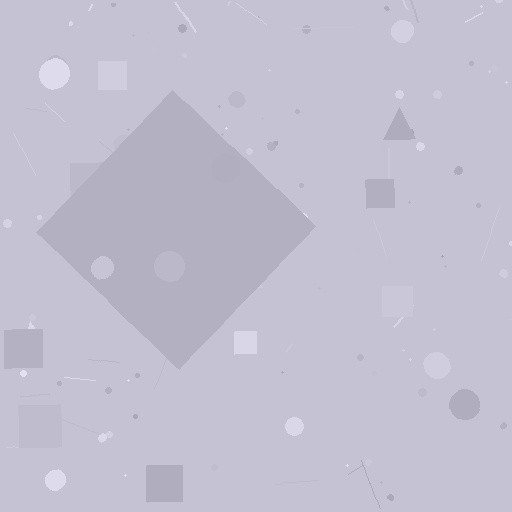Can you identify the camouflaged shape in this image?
The camouflaged shape is a diamond.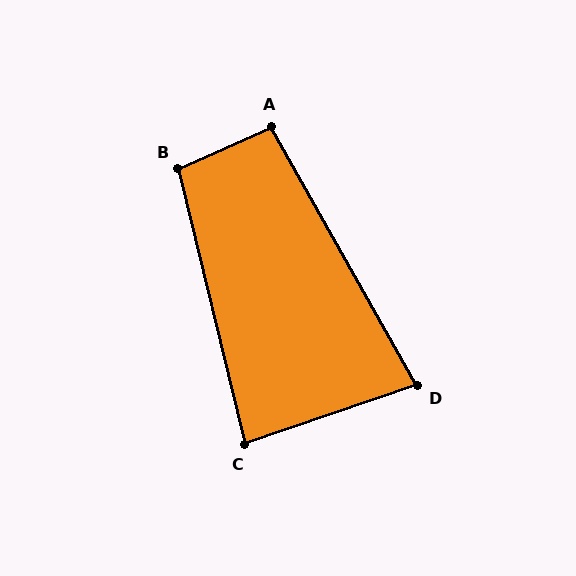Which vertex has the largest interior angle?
B, at approximately 101 degrees.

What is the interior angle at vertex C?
Approximately 85 degrees (acute).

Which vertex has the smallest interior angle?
D, at approximately 79 degrees.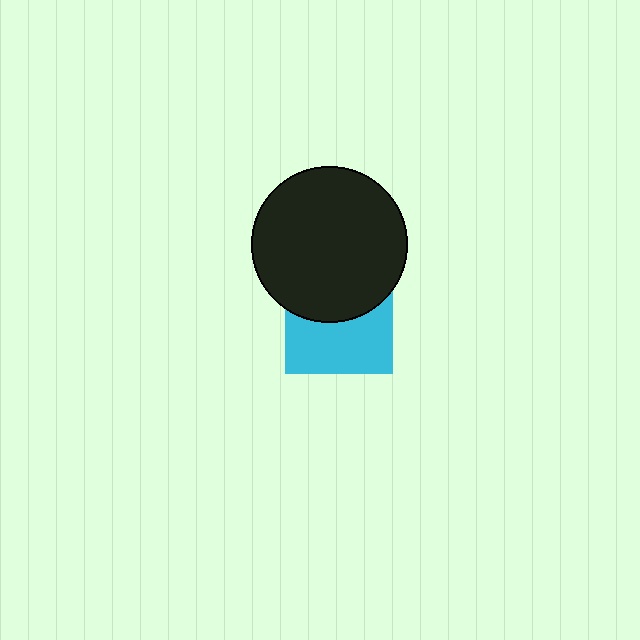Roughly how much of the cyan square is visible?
About half of it is visible (roughly 54%).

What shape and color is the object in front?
The object in front is a black circle.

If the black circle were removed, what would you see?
You would see the complete cyan square.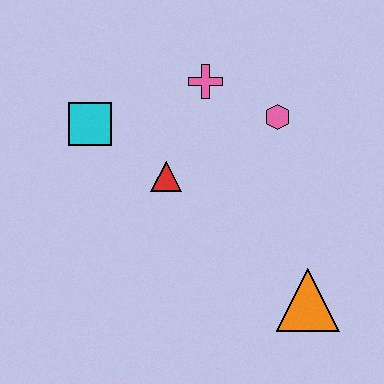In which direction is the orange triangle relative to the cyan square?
The orange triangle is to the right of the cyan square.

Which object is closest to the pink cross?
The pink hexagon is closest to the pink cross.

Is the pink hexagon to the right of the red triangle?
Yes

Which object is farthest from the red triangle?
The orange triangle is farthest from the red triangle.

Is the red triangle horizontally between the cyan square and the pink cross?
Yes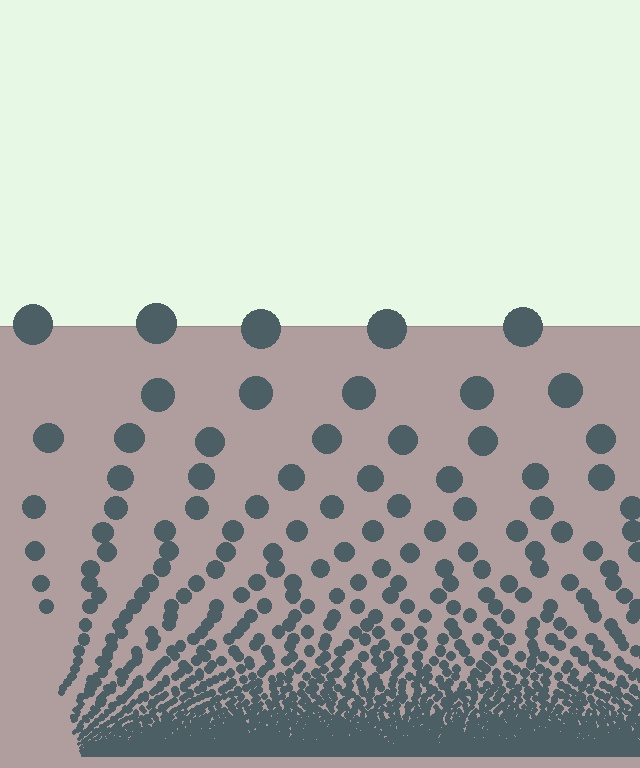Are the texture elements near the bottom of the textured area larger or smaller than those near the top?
Smaller. The gradient is inverted — elements near the bottom are smaller and denser.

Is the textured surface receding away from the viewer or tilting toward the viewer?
The surface appears to tilt toward the viewer. Texture elements get larger and sparser toward the top.